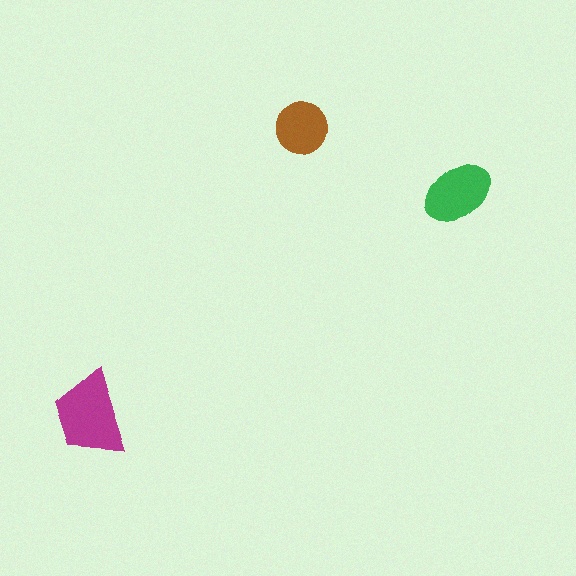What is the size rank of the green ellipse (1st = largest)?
2nd.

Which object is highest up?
The brown circle is topmost.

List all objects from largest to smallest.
The magenta trapezoid, the green ellipse, the brown circle.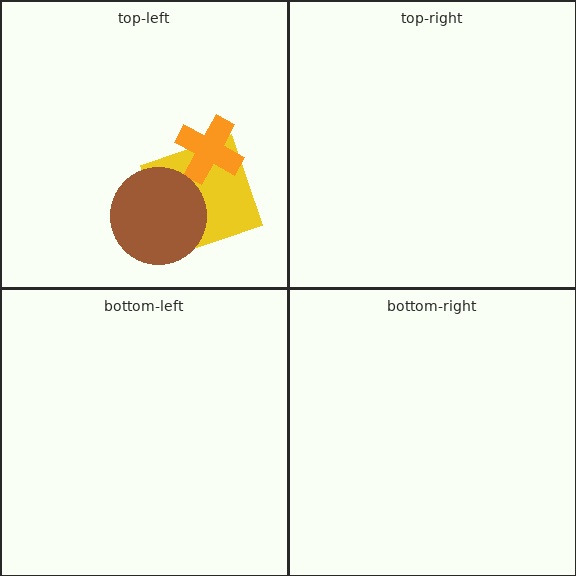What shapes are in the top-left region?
The yellow square, the orange cross, the brown circle.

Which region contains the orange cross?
The top-left region.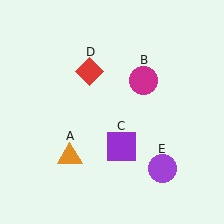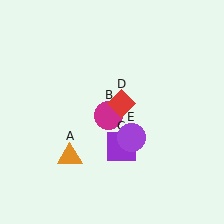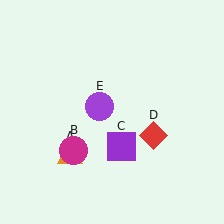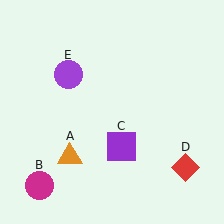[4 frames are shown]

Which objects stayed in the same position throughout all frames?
Orange triangle (object A) and purple square (object C) remained stationary.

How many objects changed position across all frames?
3 objects changed position: magenta circle (object B), red diamond (object D), purple circle (object E).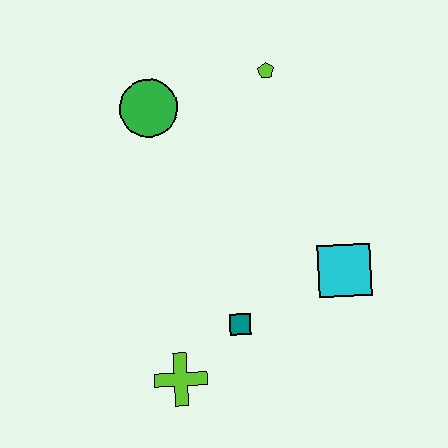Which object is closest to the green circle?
The lime pentagon is closest to the green circle.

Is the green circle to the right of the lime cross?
No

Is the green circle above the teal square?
Yes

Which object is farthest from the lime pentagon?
The lime cross is farthest from the lime pentagon.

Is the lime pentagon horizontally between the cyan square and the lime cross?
Yes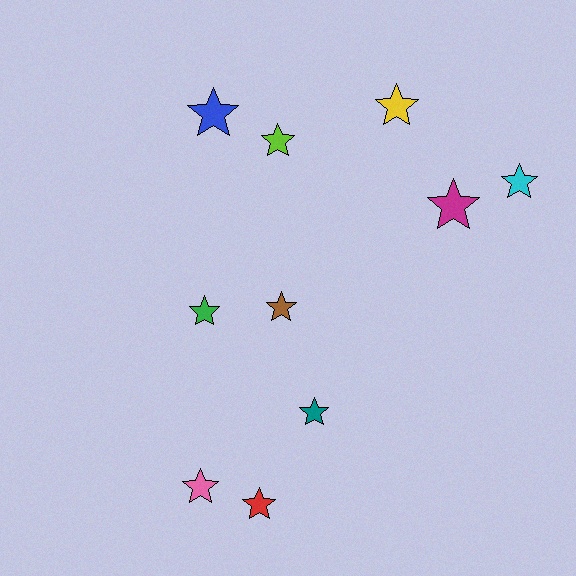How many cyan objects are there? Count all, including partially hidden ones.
There is 1 cyan object.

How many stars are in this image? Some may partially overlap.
There are 10 stars.